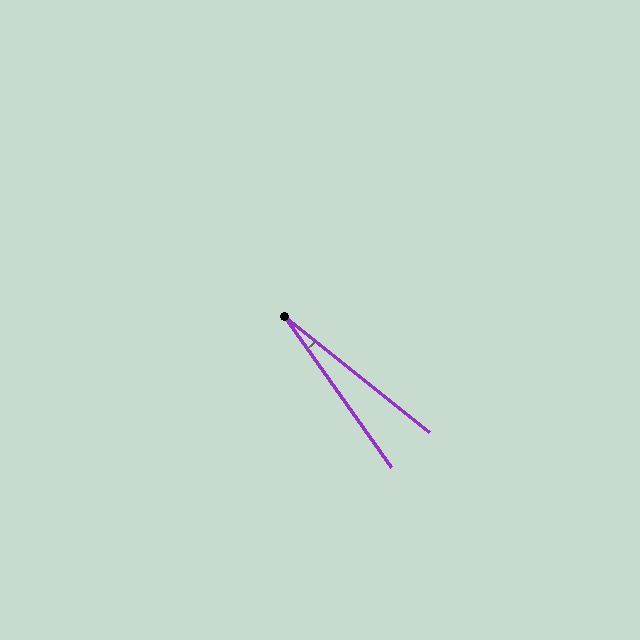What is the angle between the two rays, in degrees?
Approximately 16 degrees.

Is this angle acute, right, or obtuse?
It is acute.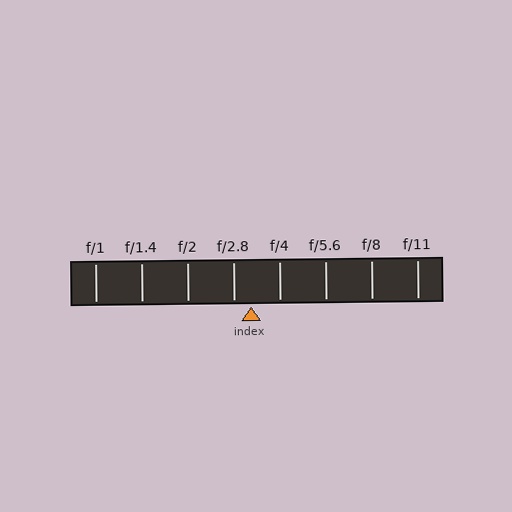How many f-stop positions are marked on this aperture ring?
There are 8 f-stop positions marked.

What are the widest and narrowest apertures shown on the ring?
The widest aperture shown is f/1 and the narrowest is f/11.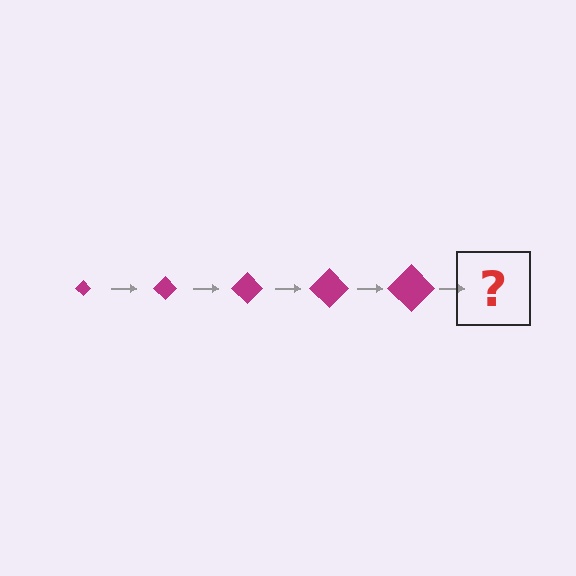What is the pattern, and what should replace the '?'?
The pattern is that the diamond gets progressively larger each step. The '?' should be a magenta diamond, larger than the previous one.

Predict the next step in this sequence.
The next step is a magenta diamond, larger than the previous one.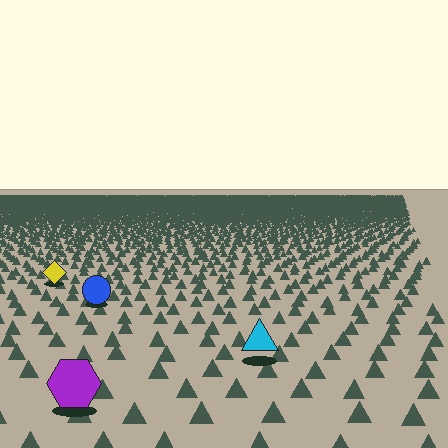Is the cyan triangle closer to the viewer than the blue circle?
Yes. The cyan triangle is closer — you can tell from the texture gradient: the ground texture is coarser near it.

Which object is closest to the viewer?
The purple hexagon is closest. The texture marks near it are larger and more spread out.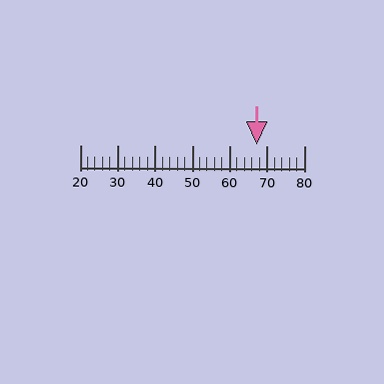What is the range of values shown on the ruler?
The ruler shows values from 20 to 80.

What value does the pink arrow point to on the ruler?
The pink arrow points to approximately 67.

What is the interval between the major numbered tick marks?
The major tick marks are spaced 10 units apart.